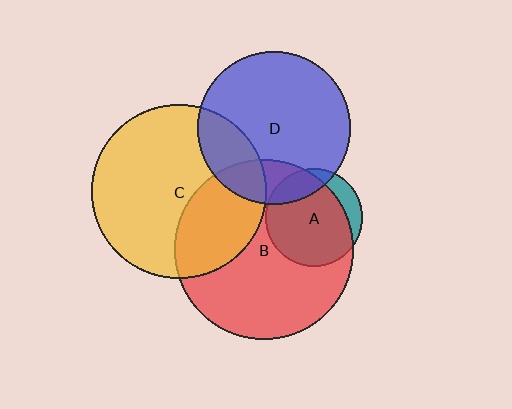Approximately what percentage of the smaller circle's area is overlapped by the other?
Approximately 20%.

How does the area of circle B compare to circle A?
Approximately 3.4 times.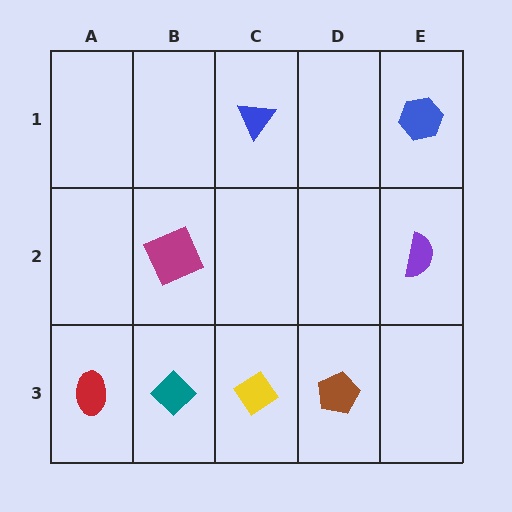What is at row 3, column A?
A red ellipse.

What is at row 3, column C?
A yellow diamond.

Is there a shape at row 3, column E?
No, that cell is empty.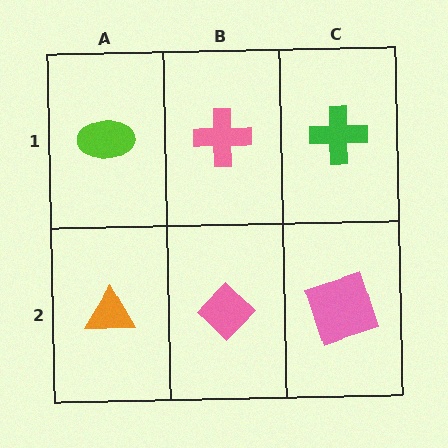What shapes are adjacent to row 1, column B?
A pink diamond (row 2, column B), a lime ellipse (row 1, column A), a green cross (row 1, column C).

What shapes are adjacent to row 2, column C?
A green cross (row 1, column C), a pink diamond (row 2, column B).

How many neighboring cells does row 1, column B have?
3.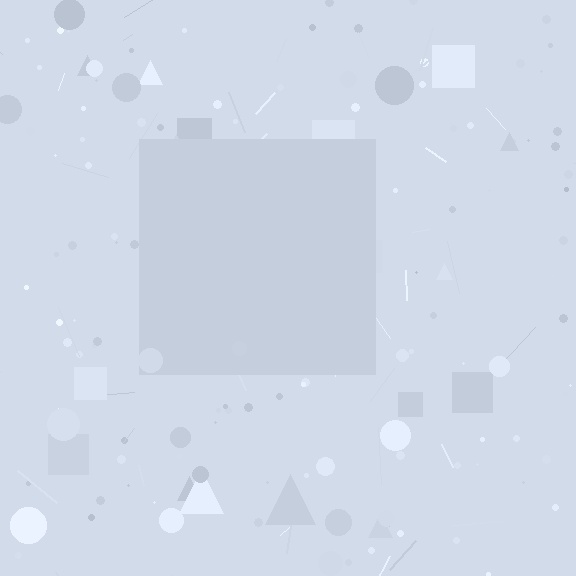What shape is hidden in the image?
A square is hidden in the image.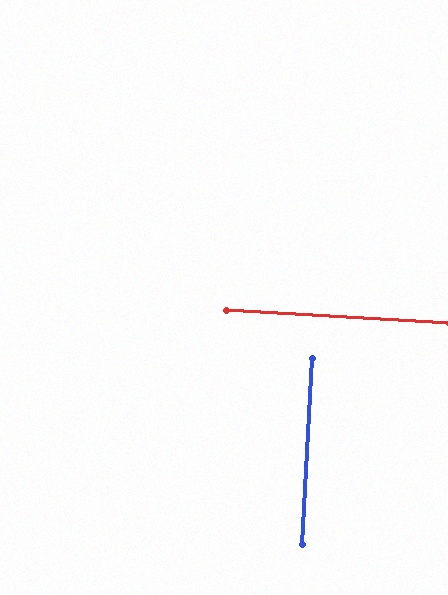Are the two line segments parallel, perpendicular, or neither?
Perpendicular — they meet at approximately 90°.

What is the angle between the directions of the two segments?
Approximately 90 degrees.